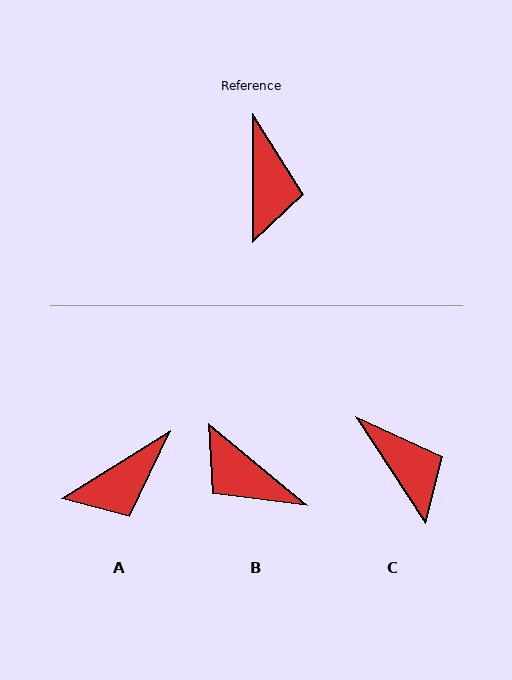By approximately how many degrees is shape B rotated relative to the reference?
Approximately 129 degrees clockwise.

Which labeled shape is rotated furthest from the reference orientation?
B, about 129 degrees away.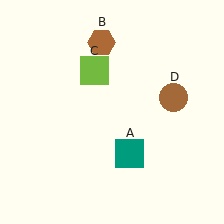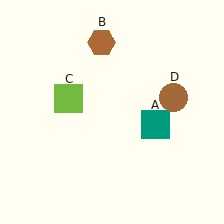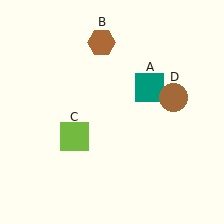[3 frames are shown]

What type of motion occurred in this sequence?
The teal square (object A), lime square (object C) rotated counterclockwise around the center of the scene.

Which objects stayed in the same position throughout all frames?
Brown hexagon (object B) and brown circle (object D) remained stationary.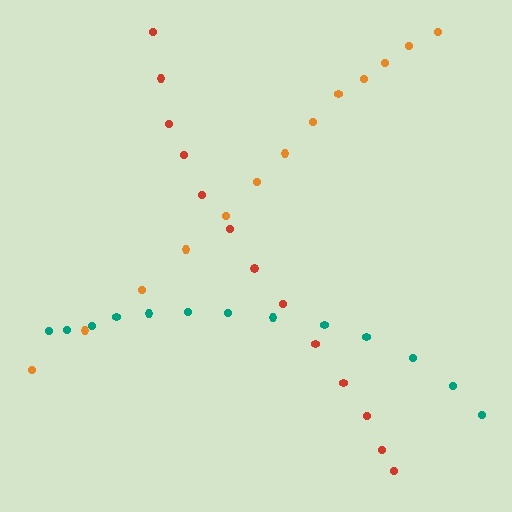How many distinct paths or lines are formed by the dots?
There are 3 distinct paths.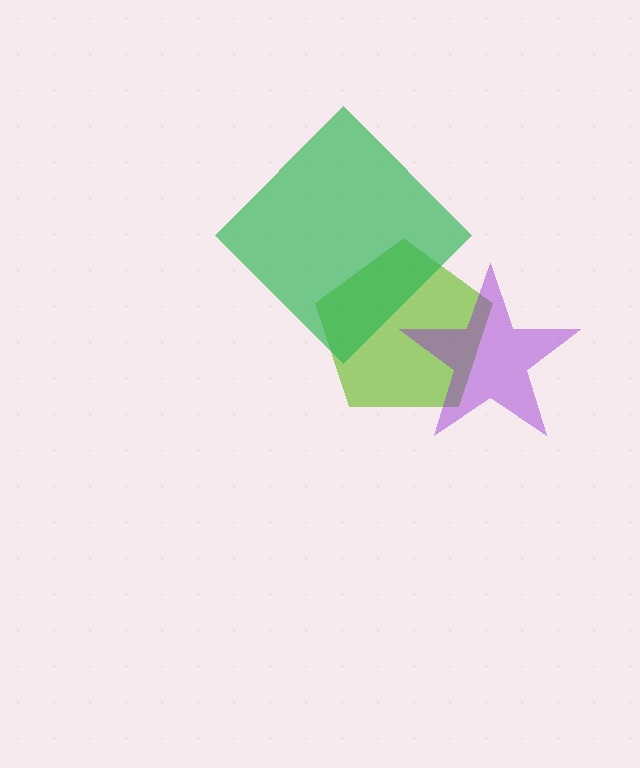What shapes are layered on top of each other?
The layered shapes are: a lime pentagon, a purple star, a green diamond.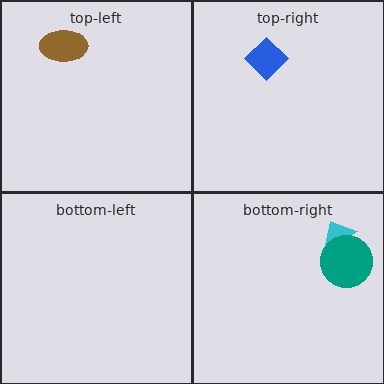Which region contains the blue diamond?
The top-right region.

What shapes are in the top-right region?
The blue diamond.